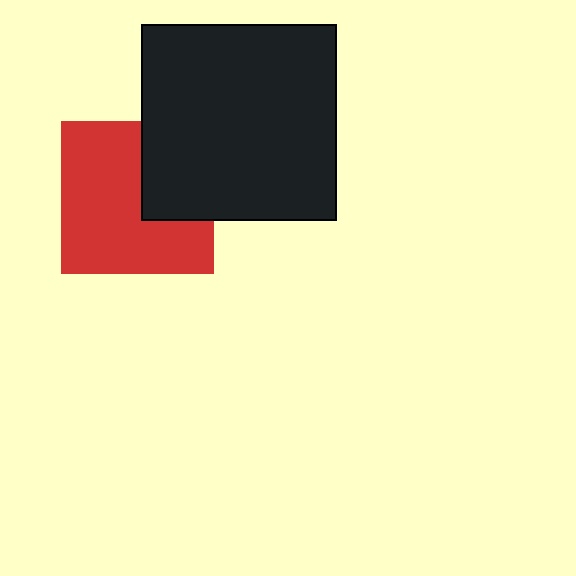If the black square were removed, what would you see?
You would see the complete red square.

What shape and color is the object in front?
The object in front is a black square.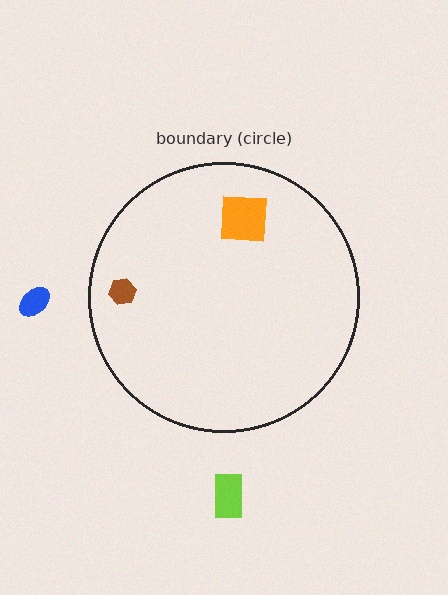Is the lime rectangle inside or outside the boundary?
Outside.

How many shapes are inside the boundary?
2 inside, 2 outside.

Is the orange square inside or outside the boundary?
Inside.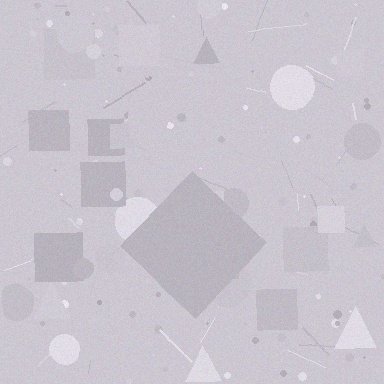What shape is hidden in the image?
A diamond is hidden in the image.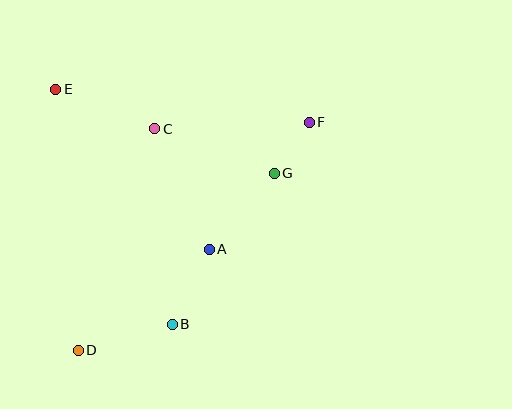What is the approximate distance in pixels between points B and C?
The distance between B and C is approximately 196 pixels.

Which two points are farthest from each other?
Points D and F are farthest from each other.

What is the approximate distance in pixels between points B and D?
The distance between B and D is approximately 97 pixels.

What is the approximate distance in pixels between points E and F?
The distance between E and F is approximately 256 pixels.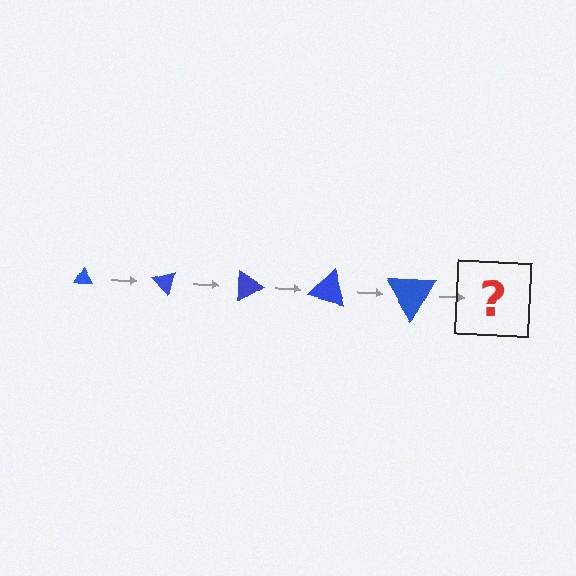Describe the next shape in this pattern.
It should be a triangle, larger than the previous one and rotated 225 degrees from the start.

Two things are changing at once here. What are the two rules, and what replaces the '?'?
The two rules are that the triangle grows larger each step and it rotates 45 degrees each step. The '?' should be a triangle, larger than the previous one and rotated 225 degrees from the start.